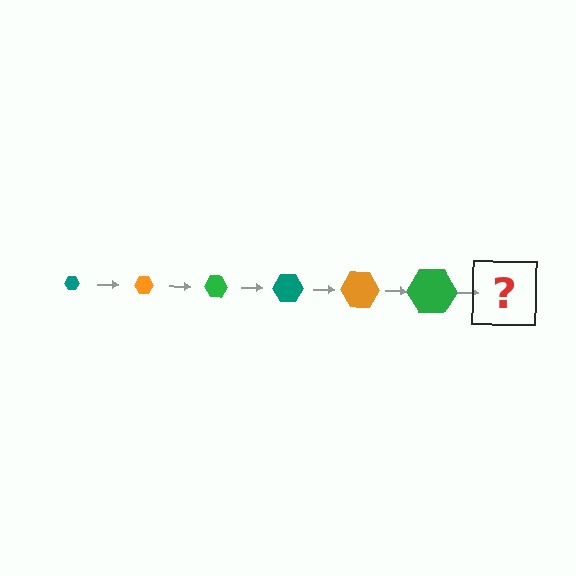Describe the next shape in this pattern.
It should be a teal hexagon, larger than the previous one.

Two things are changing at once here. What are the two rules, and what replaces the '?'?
The two rules are that the hexagon grows larger each step and the color cycles through teal, orange, and green. The '?' should be a teal hexagon, larger than the previous one.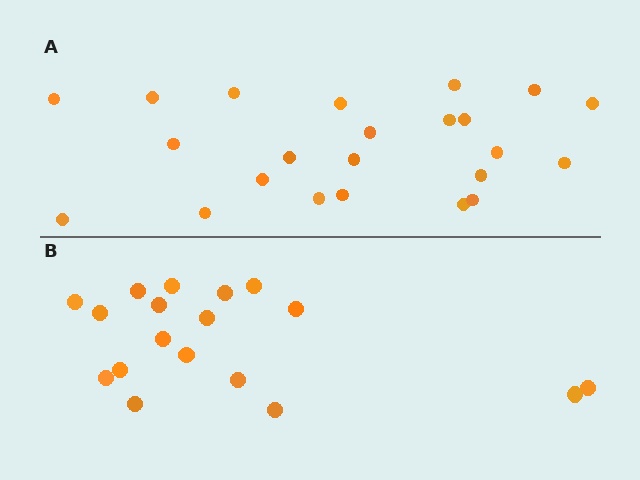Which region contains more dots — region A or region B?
Region A (the top region) has more dots.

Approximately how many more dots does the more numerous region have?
Region A has about 5 more dots than region B.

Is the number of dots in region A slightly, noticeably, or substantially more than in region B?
Region A has noticeably more, but not dramatically so. The ratio is roughly 1.3 to 1.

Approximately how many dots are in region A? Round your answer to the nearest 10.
About 20 dots. (The exact count is 23, which rounds to 20.)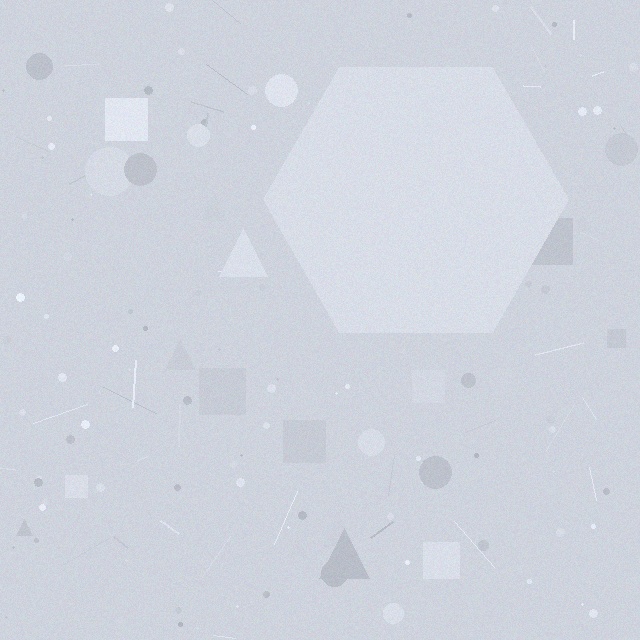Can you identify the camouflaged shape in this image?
The camouflaged shape is a hexagon.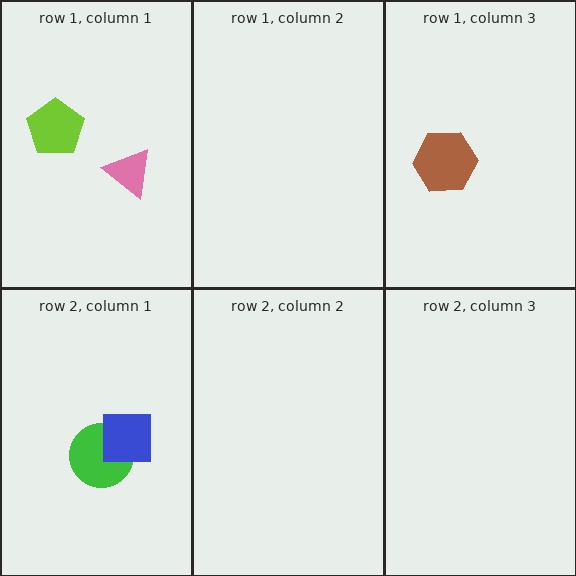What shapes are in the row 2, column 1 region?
The green circle, the blue square.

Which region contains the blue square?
The row 2, column 1 region.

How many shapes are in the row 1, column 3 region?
1.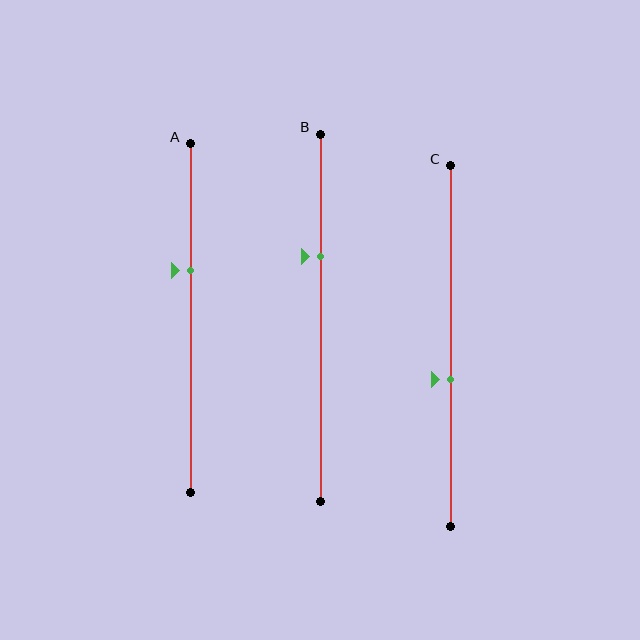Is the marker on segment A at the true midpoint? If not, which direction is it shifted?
No, the marker on segment A is shifted upward by about 14% of the segment length.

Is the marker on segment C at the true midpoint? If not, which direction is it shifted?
No, the marker on segment C is shifted downward by about 9% of the segment length.